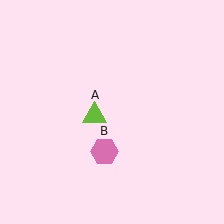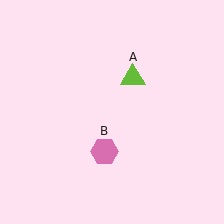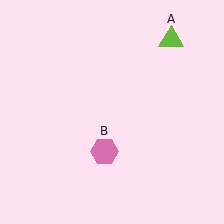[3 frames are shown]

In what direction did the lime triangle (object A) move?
The lime triangle (object A) moved up and to the right.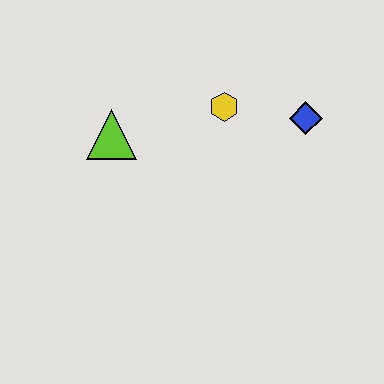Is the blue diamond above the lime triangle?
Yes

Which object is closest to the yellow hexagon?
The blue diamond is closest to the yellow hexagon.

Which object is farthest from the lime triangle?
The blue diamond is farthest from the lime triangle.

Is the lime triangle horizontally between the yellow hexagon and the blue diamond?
No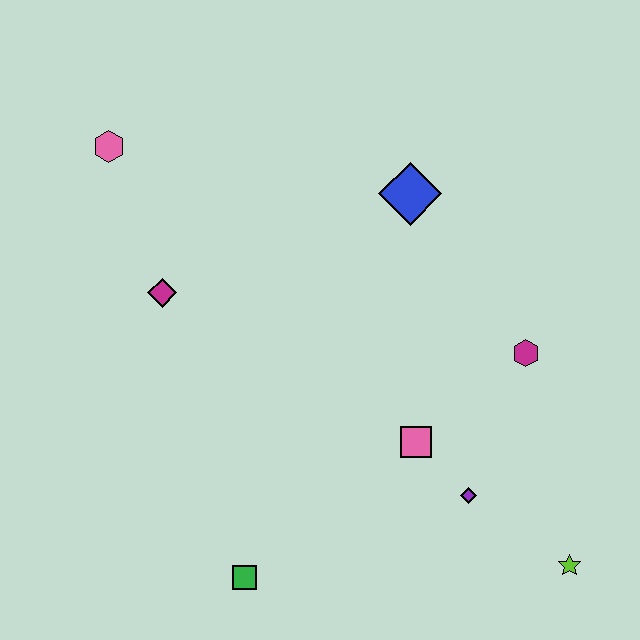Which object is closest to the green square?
The pink square is closest to the green square.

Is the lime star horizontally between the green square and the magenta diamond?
No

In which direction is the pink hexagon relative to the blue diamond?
The pink hexagon is to the left of the blue diamond.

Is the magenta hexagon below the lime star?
No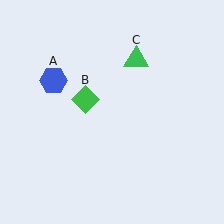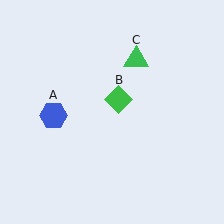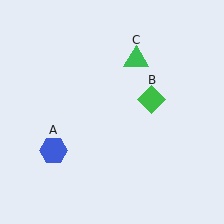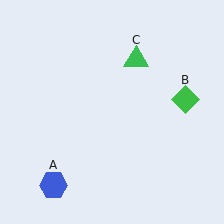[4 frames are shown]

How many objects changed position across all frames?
2 objects changed position: blue hexagon (object A), green diamond (object B).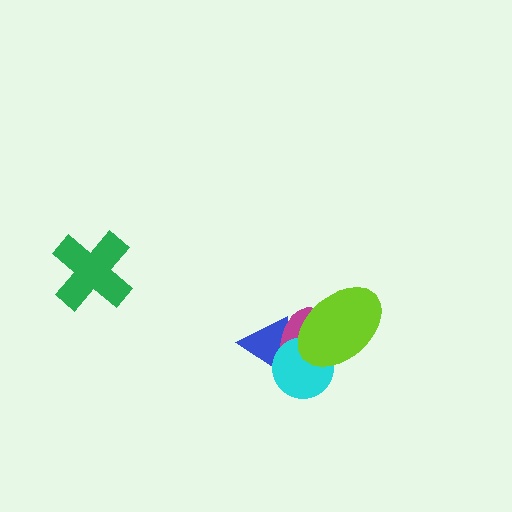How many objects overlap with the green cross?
0 objects overlap with the green cross.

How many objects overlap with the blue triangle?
3 objects overlap with the blue triangle.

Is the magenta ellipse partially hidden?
Yes, it is partially covered by another shape.